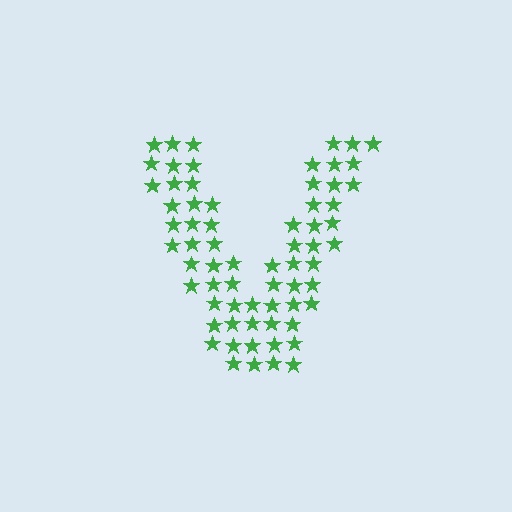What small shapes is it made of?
It is made of small stars.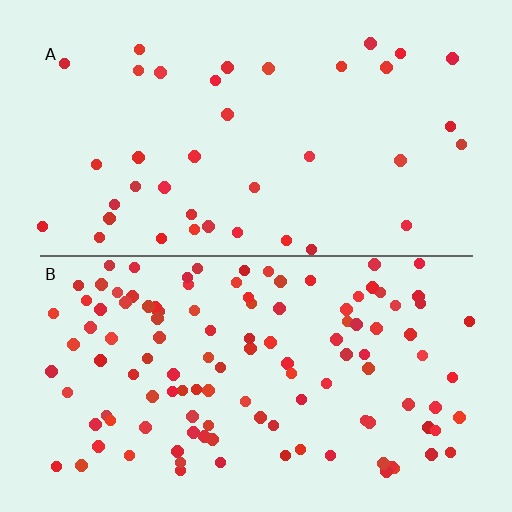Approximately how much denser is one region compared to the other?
Approximately 3.0× — region B over region A.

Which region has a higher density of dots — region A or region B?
B (the bottom).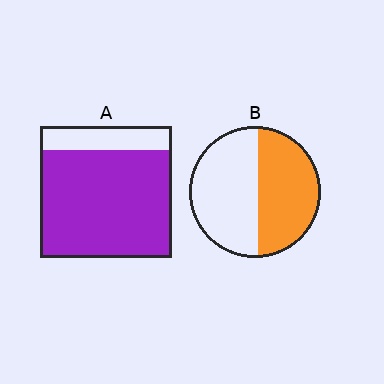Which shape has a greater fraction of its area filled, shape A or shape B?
Shape A.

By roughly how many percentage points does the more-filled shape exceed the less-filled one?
By roughly 35 percentage points (A over B).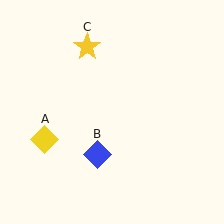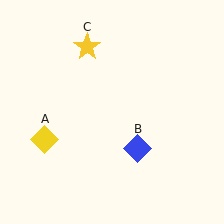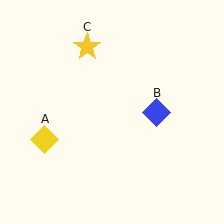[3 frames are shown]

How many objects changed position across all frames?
1 object changed position: blue diamond (object B).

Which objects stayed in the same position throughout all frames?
Yellow diamond (object A) and yellow star (object C) remained stationary.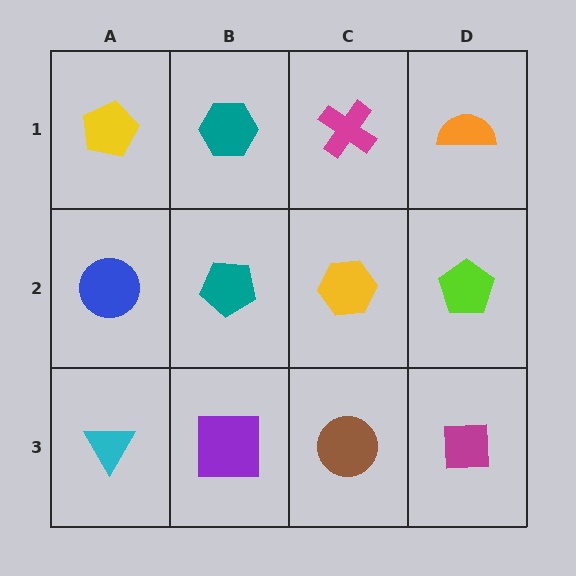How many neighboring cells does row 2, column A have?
3.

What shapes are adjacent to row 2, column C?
A magenta cross (row 1, column C), a brown circle (row 3, column C), a teal pentagon (row 2, column B), a lime pentagon (row 2, column D).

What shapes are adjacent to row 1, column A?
A blue circle (row 2, column A), a teal hexagon (row 1, column B).